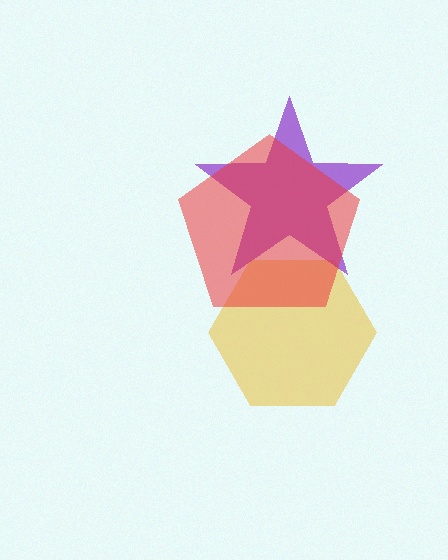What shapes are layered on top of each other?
The layered shapes are: a yellow hexagon, a purple star, a red pentagon.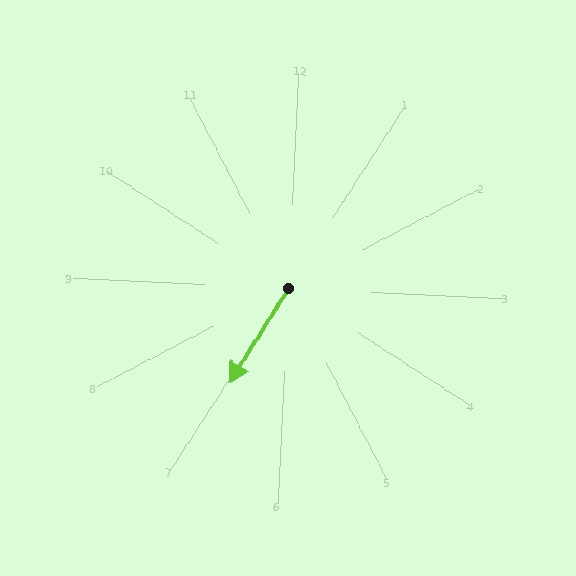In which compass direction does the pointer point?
Southwest.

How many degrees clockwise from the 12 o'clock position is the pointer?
Approximately 210 degrees.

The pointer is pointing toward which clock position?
Roughly 7 o'clock.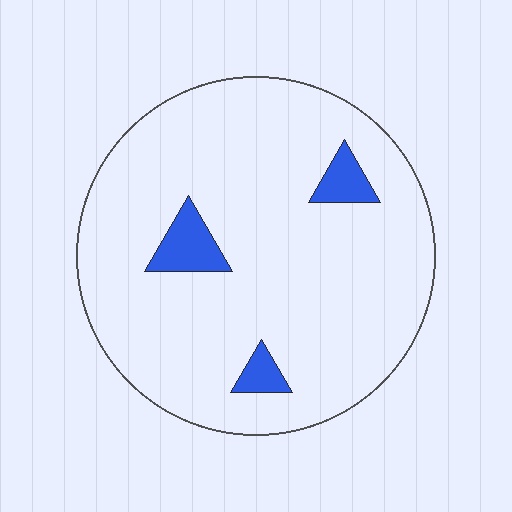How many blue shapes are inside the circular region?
3.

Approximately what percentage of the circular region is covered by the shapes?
Approximately 5%.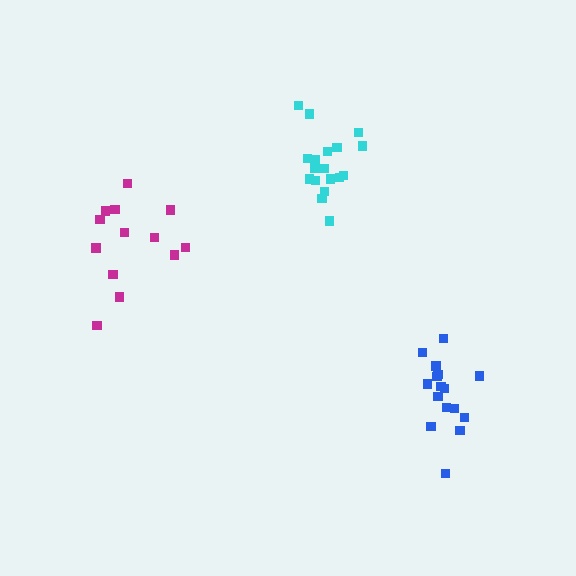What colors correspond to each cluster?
The clusters are colored: magenta, blue, cyan.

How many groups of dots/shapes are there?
There are 3 groups.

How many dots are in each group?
Group 1: 13 dots, Group 2: 16 dots, Group 3: 18 dots (47 total).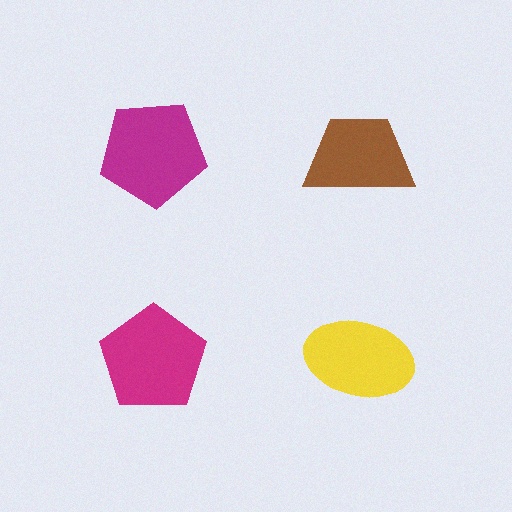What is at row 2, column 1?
A magenta pentagon.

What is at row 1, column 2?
A brown trapezoid.